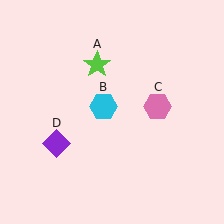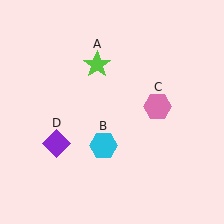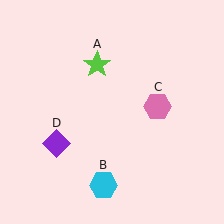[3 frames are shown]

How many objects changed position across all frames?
1 object changed position: cyan hexagon (object B).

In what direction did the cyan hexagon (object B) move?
The cyan hexagon (object B) moved down.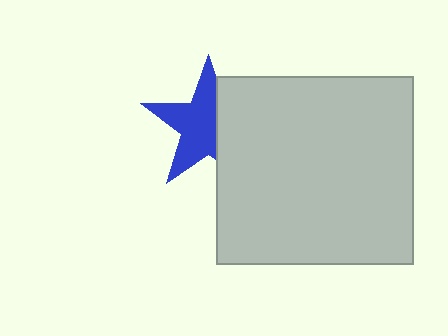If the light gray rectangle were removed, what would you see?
You would see the complete blue star.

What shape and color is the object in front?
The object in front is a light gray rectangle.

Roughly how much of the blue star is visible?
About half of it is visible (roughly 61%).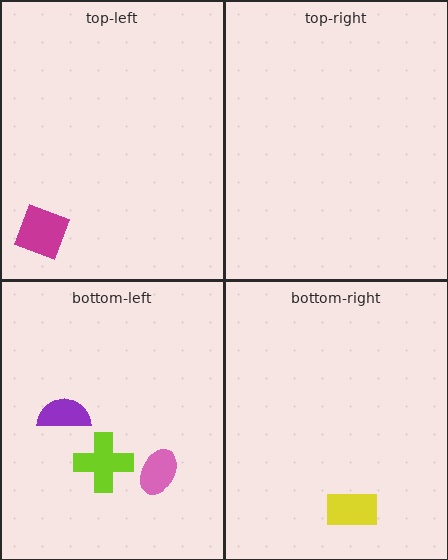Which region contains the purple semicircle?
The bottom-left region.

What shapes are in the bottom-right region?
The yellow rectangle.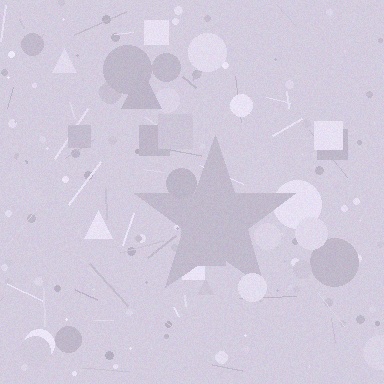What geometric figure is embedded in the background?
A star is embedded in the background.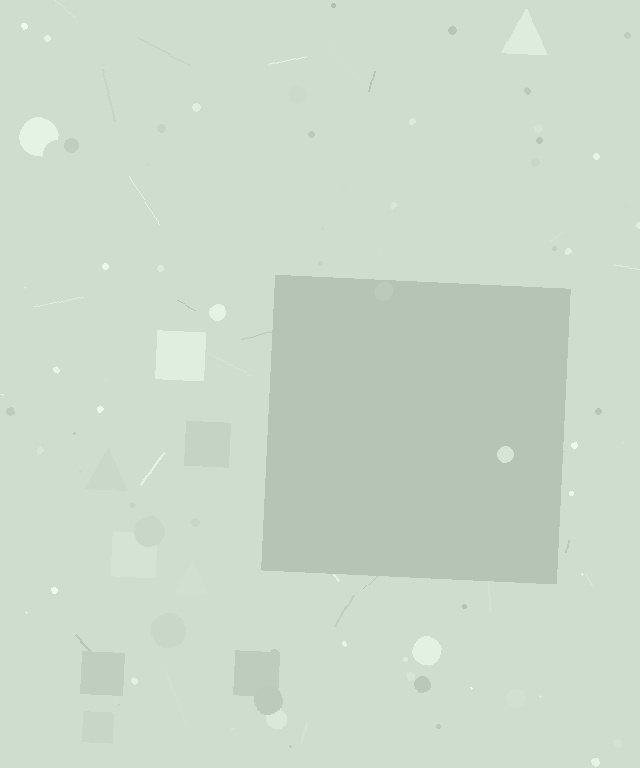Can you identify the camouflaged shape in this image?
The camouflaged shape is a square.